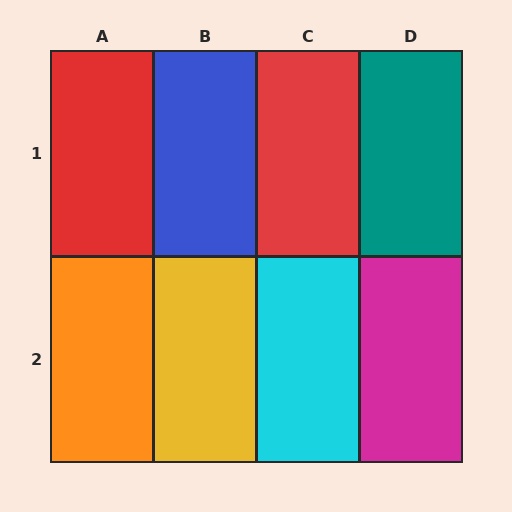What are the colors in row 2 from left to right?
Orange, yellow, cyan, magenta.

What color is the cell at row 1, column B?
Blue.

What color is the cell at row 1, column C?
Red.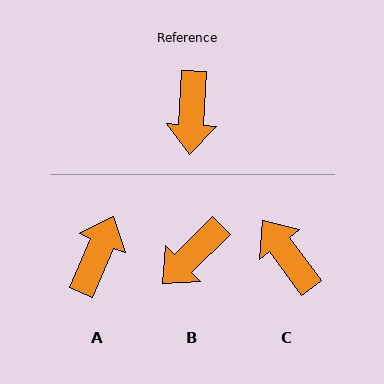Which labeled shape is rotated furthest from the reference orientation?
A, about 159 degrees away.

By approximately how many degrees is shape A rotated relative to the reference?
Approximately 159 degrees counter-clockwise.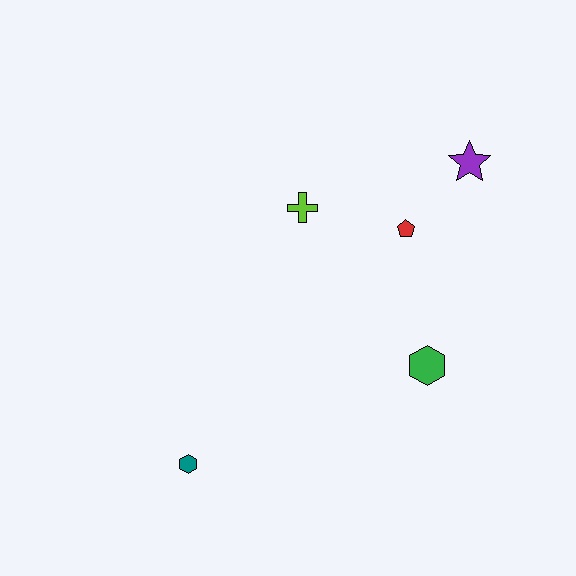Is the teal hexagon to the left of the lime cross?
Yes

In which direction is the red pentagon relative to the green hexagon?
The red pentagon is above the green hexagon.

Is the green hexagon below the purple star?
Yes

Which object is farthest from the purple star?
The teal hexagon is farthest from the purple star.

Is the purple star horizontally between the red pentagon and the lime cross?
No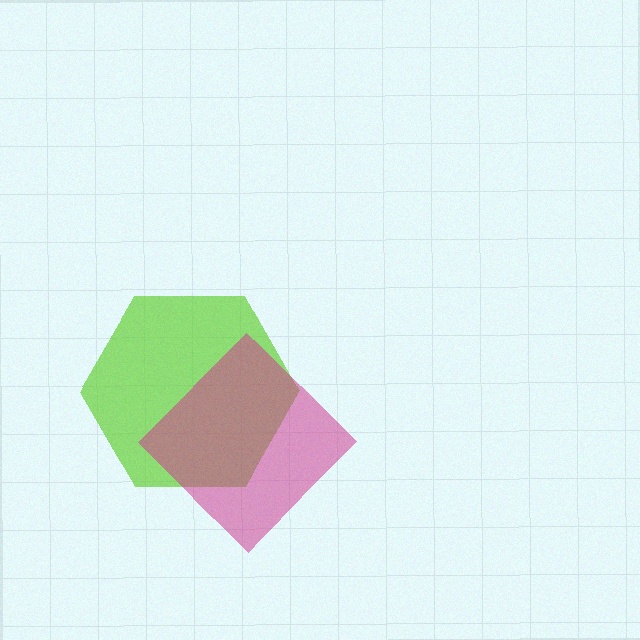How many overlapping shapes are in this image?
There are 2 overlapping shapes in the image.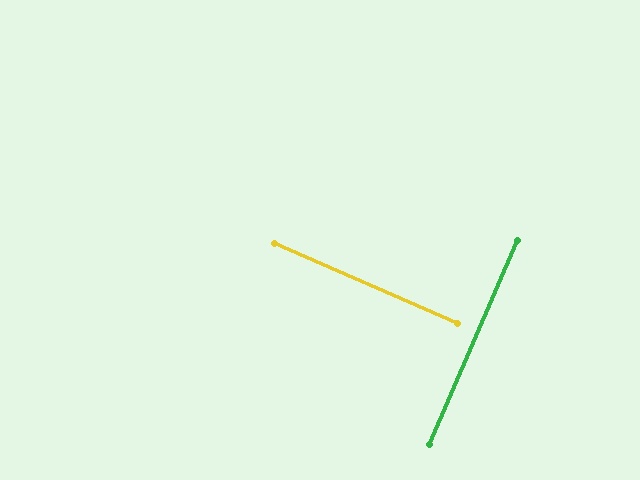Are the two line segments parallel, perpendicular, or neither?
Perpendicular — they meet at approximately 90°.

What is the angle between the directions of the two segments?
Approximately 90 degrees.